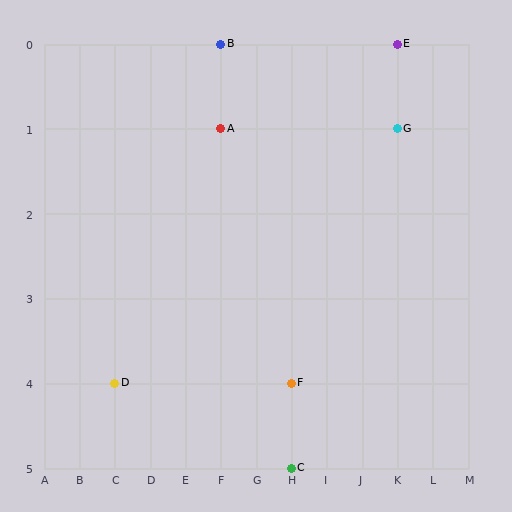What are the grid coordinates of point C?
Point C is at grid coordinates (H, 5).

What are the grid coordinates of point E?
Point E is at grid coordinates (K, 0).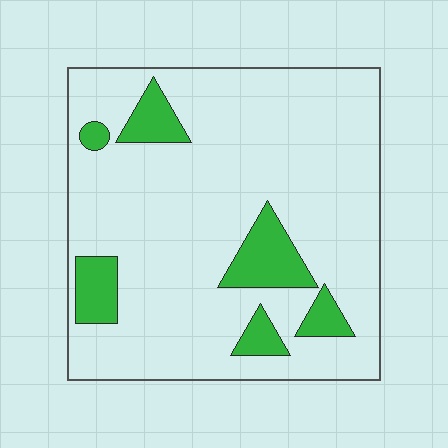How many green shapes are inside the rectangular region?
6.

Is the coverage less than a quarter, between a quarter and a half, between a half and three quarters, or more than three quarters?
Less than a quarter.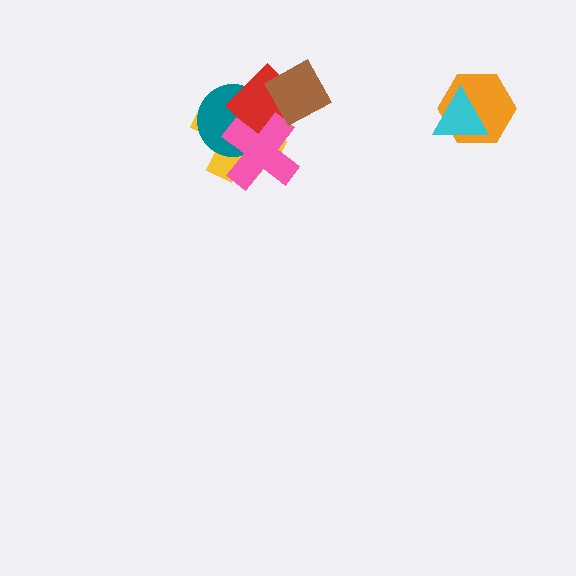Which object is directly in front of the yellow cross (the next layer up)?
The teal circle is directly in front of the yellow cross.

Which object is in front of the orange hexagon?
The cyan triangle is in front of the orange hexagon.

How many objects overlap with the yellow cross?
3 objects overlap with the yellow cross.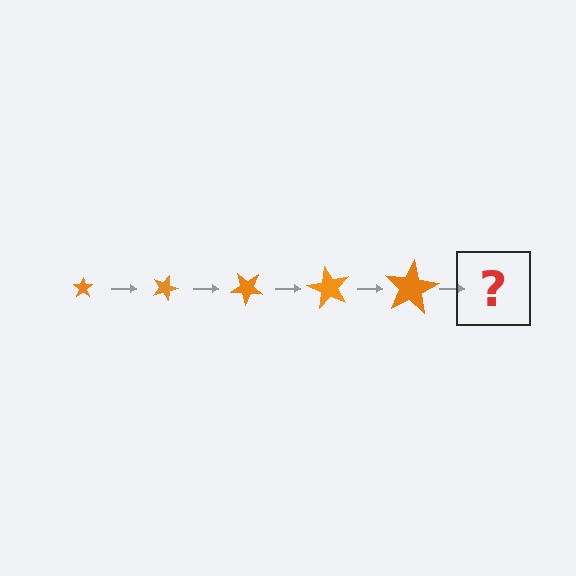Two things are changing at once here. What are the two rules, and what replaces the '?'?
The two rules are that the star grows larger each step and it rotates 20 degrees each step. The '?' should be a star, larger than the previous one and rotated 100 degrees from the start.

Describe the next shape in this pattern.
It should be a star, larger than the previous one and rotated 100 degrees from the start.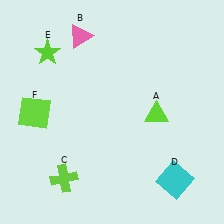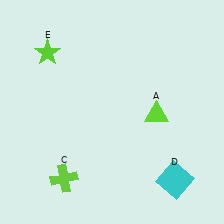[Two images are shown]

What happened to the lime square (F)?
The lime square (F) was removed in Image 2. It was in the bottom-left area of Image 1.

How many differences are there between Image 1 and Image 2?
There are 2 differences between the two images.